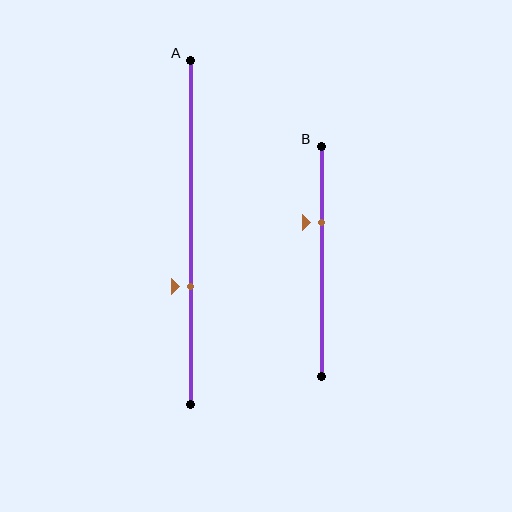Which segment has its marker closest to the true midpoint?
Segment A has its marker closest to the true midpoint.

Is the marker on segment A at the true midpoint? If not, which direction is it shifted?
No, the marker on segment A is shifted downward by about 16% of the segment length.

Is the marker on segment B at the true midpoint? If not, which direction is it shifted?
No, the marker on segment B is shifted upward by about 17% of the segment length.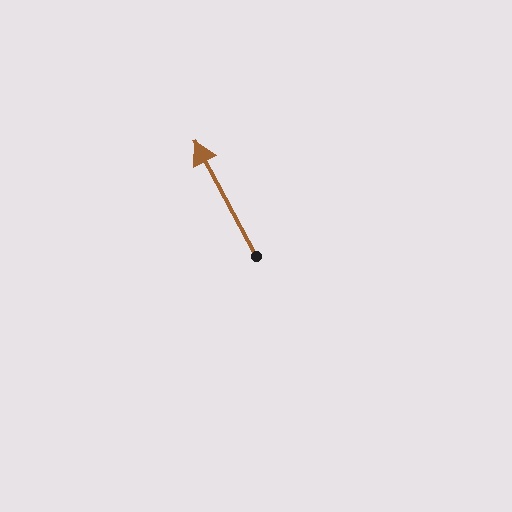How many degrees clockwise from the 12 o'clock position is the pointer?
Approximately 332 degrees.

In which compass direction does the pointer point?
Northwest.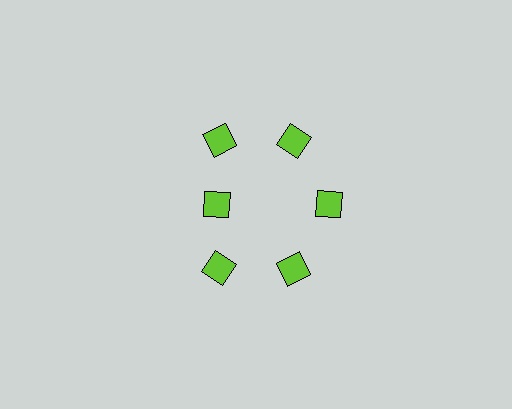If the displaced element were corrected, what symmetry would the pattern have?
It would have 6-fold rotational symmetry — the pattern would map onto itself every 60 degrees.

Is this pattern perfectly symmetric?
No. The 6 lime diamonds are arranged in a ring, but one element near the 9 o'clock position is pulled inward toward the center, breaking the 6-fold rotational symmetry.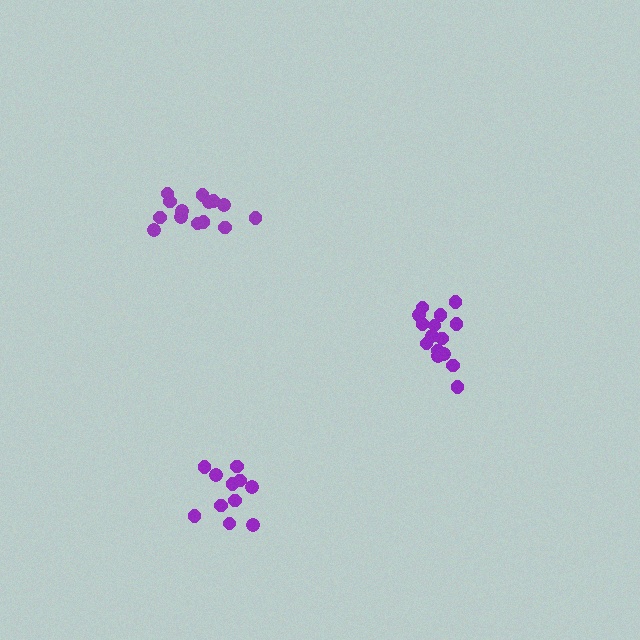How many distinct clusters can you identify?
There are 3 distinct clusters.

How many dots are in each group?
Group 1: 11 dots, Group 2: 15 dots, Group 3: 14 dots (40 total).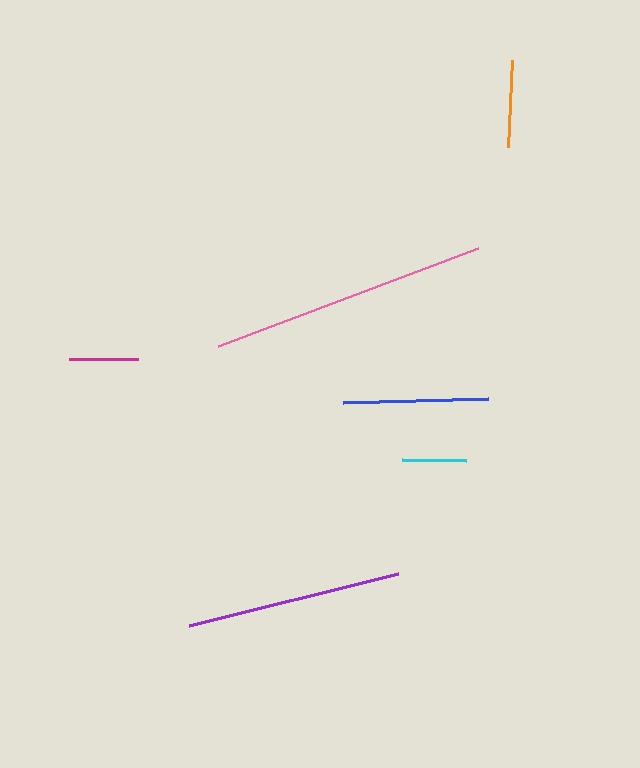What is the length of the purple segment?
The purple segment is approximately 216 pixels long.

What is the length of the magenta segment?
The magenta segment is approximately 69 pixels long.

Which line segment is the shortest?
The cyan line is the shortest at approximately 64 pixels.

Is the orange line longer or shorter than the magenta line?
The orange line is longer than the magenta line.